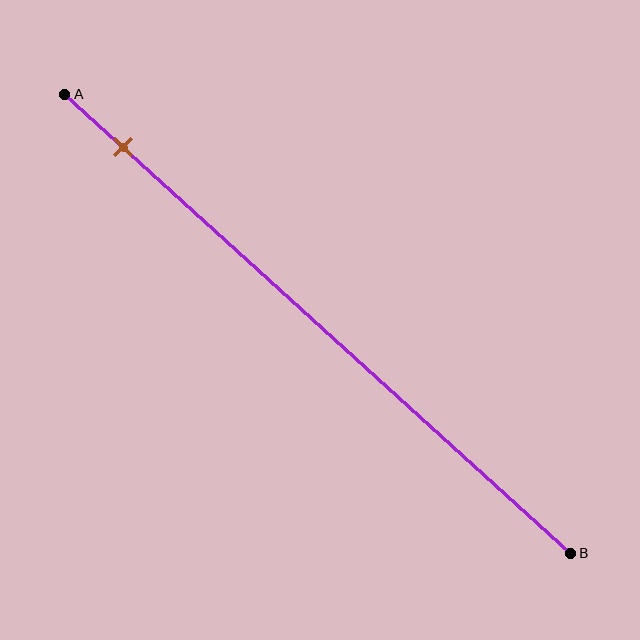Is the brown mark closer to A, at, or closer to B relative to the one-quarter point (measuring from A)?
The brown mark is closer to point A than the one-quarter point of segment AB.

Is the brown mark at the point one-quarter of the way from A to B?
No, the mark is at about 10% from A, not at the 25% one-quarter point.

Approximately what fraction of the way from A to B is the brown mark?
The brown mark is approximately 10% of the way from A to B.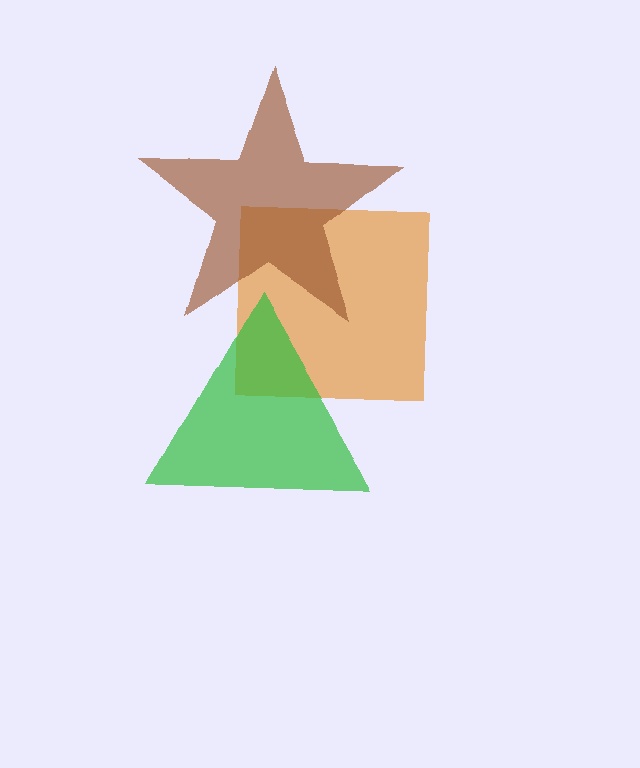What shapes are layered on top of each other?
The layered shapes are: an orange square, a brown star, a green triangle.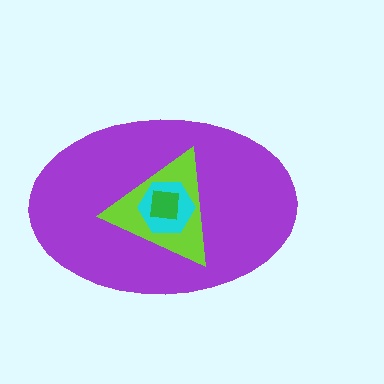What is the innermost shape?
The green square.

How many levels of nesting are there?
4.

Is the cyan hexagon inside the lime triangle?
Yes.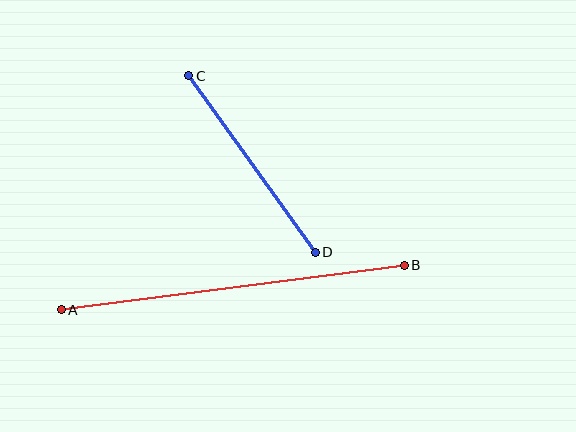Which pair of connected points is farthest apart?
Points A and B are farthest apart.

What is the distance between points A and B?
The distance is approximately 346 pixels.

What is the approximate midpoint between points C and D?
The midpoint is at approximately (252, 164) pixels.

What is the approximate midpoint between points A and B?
The midpoint is at approximately (233, 287) pixels.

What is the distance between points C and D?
The distance is approximately 217 pixels.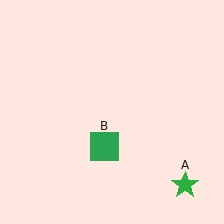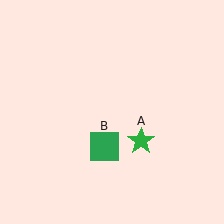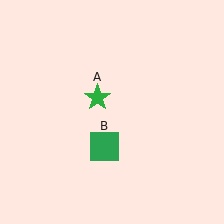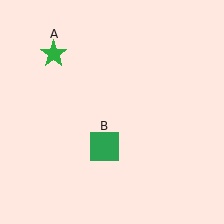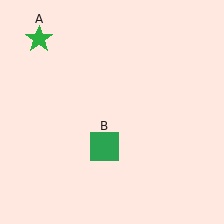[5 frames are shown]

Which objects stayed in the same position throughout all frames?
Green square (object B) remained stationary.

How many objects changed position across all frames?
1 object changed position: green star (object A).